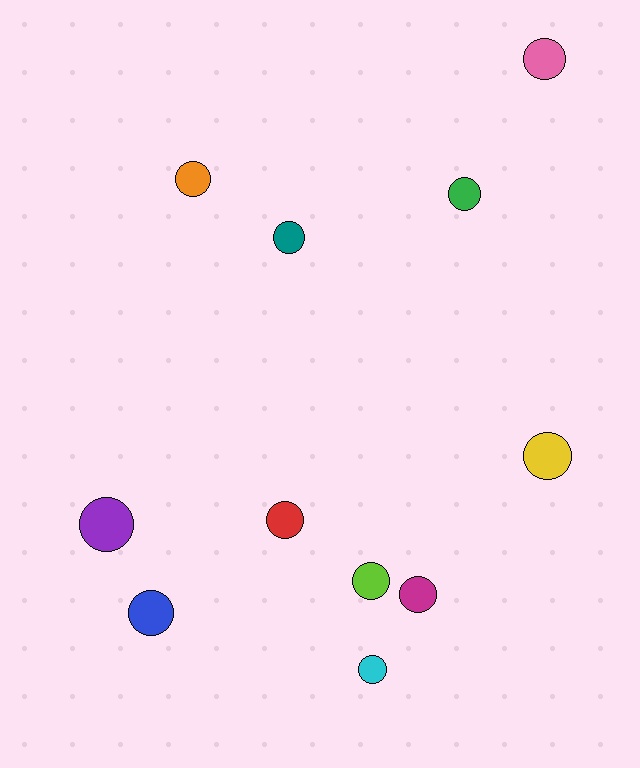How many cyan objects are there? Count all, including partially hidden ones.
There is 1 cyan object.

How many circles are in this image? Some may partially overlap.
There are 11 circles.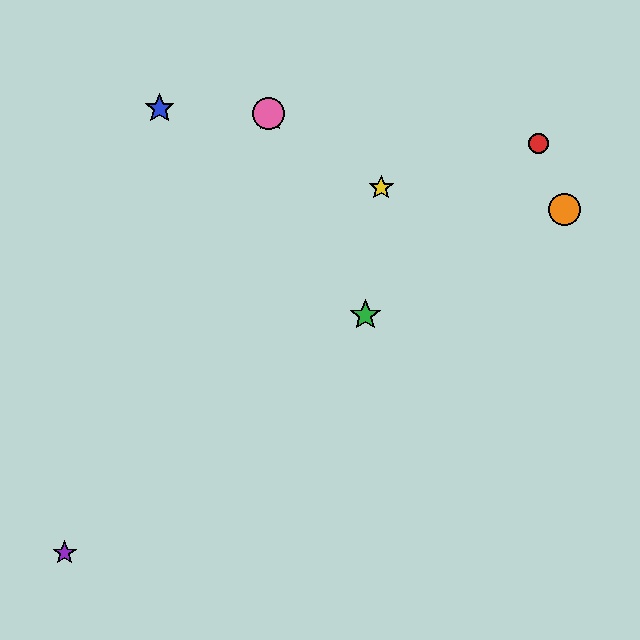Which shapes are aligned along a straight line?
The green star, the cyan star, the pink circle are aligned along a straight line.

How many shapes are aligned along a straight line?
3 shapes (the green star, the cyan star, the pink circle) are aligned along a straight line.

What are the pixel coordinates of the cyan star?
The cyan star is at (270, 116).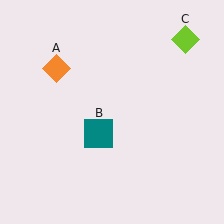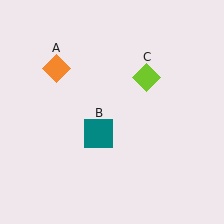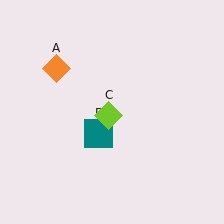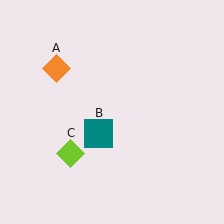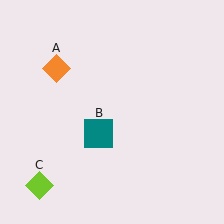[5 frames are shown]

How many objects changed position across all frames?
1 object changed position: lime diamond (object C).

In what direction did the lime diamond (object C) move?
The lime diamond (object C) moved down and to the left.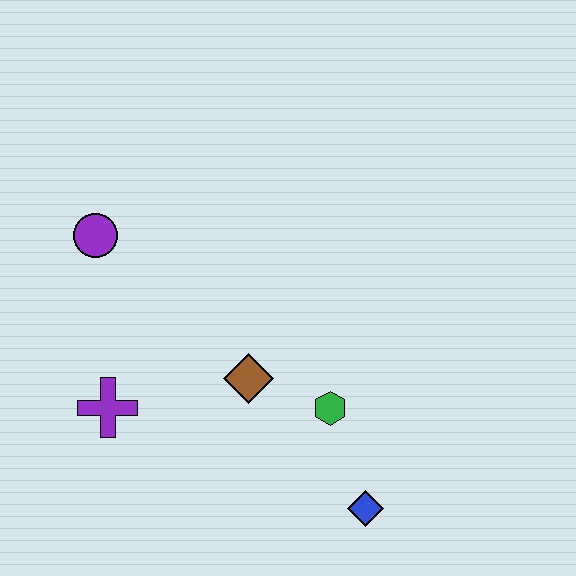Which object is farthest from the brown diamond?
The purple circle is farthest from the brown diamond.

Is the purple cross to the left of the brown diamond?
Yes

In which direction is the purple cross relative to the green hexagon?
The purple cross is to the left of the green hexagon.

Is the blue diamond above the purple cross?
No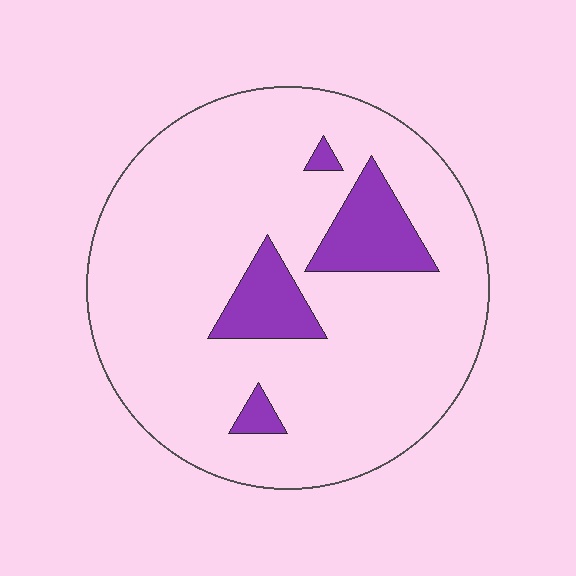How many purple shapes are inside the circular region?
4.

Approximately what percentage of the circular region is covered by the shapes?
Approximately 15%.